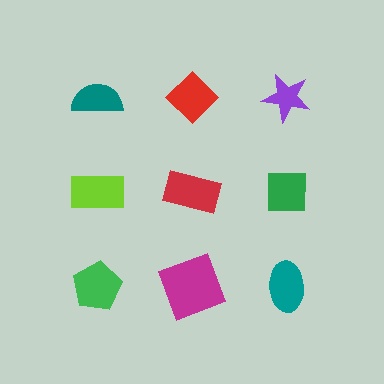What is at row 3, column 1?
A green pentagon.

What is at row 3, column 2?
A magenta square.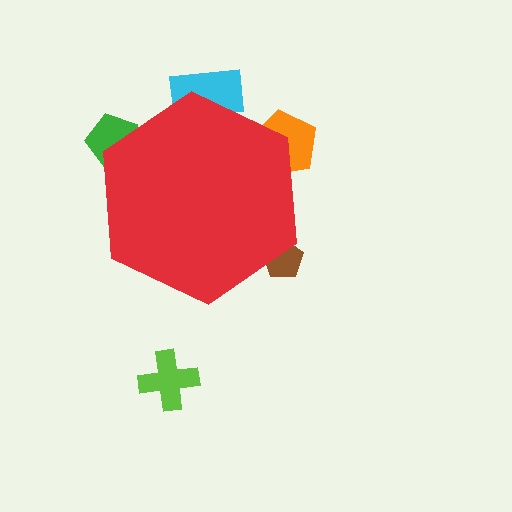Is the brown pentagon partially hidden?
Yes, the brown pentagon is partially hidden behind the red hexagon.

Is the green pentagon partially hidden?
Yes, the green pentagon is partially hidden behind the red hexagon.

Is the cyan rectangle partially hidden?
Yes, the cyan rectangle is partially hidden behind the red hexagon.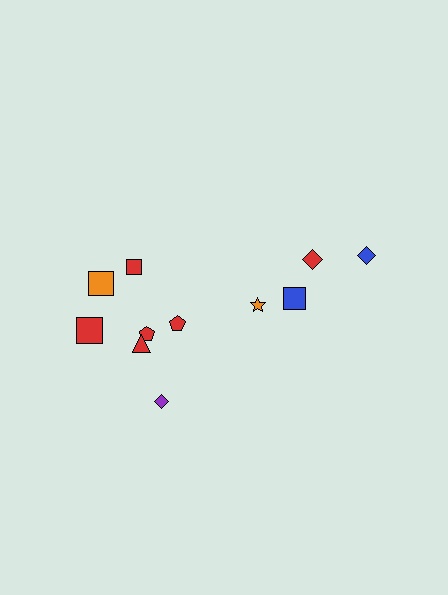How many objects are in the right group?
There are 4 objects.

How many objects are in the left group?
There are 7 objects.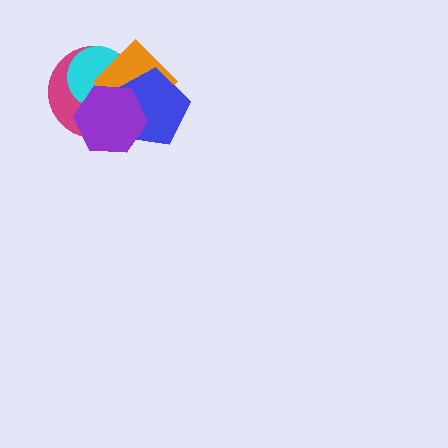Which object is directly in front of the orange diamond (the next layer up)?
The blue pentagon is directly in front of the orange diamond.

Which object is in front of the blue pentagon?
The purple hexagon is in front of the blue pentagon.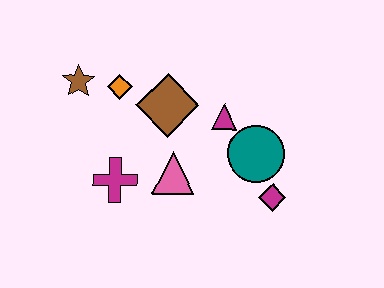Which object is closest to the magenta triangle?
The teal circle is closest to the magenta triangle.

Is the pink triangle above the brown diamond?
No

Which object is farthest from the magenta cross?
The magenta diamond is farthest from the magenta cross.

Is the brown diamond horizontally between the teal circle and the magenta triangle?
No